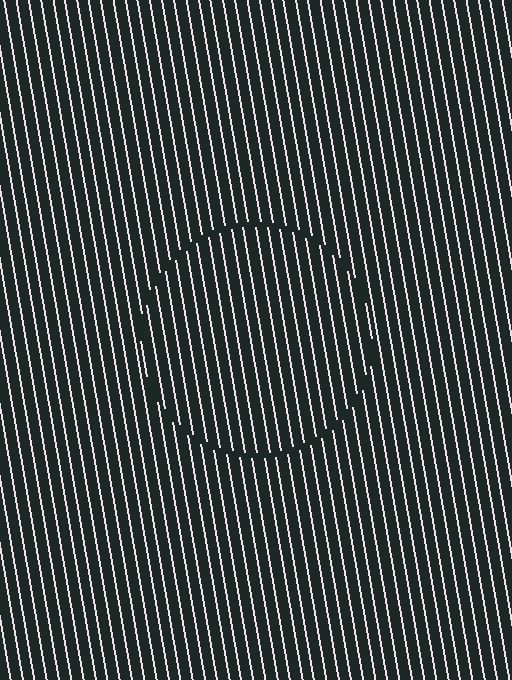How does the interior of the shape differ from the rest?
The interior of the shape contains the same grating, shifted by half a period — the contour is defined by the phase discontinuity where line-ends from the inner and outer gratings abut.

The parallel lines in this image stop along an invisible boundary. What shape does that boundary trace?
An illusory circle. The interior of the shape contains the same grating, shifted by half a period — the contour is defined by the phase discontinuity where line-ends from the inner and outer gratings abut.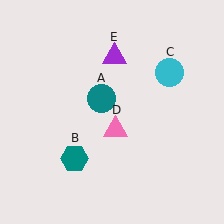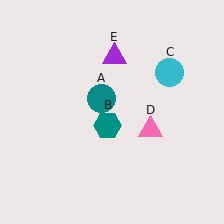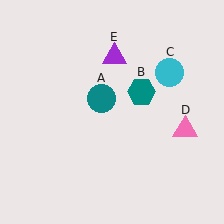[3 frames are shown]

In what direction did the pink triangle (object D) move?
The pink triangle (object D) moved right.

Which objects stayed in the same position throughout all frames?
Teal circle (object A) and cyan circle (object C) and purple triangle (object E) remained stationary.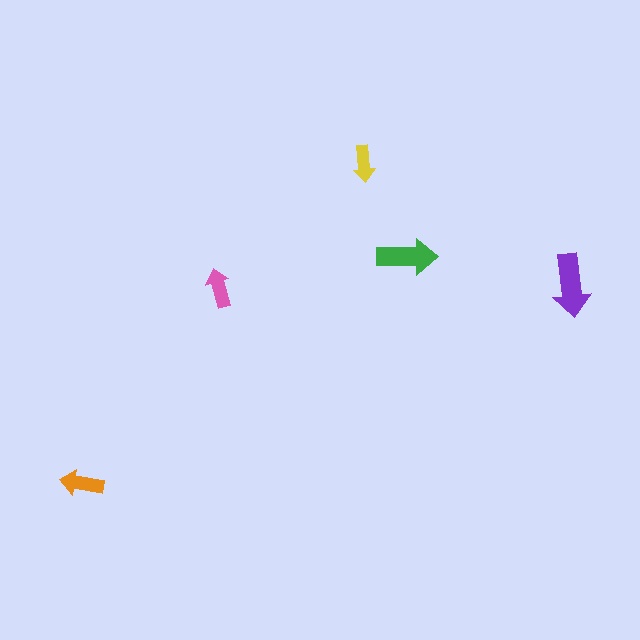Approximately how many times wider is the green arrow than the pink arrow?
About 1.5 times wider.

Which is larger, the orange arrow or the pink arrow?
The orange one.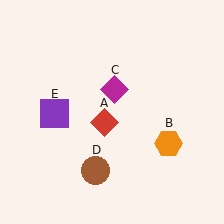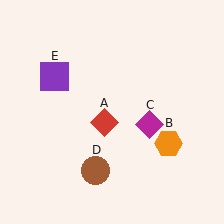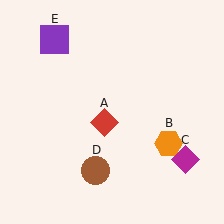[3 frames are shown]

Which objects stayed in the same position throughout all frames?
Red diamond (object A) and orange hexagon (object B) and brown circle (object D) remained stationary.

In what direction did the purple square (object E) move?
The purple square (object E) moved up.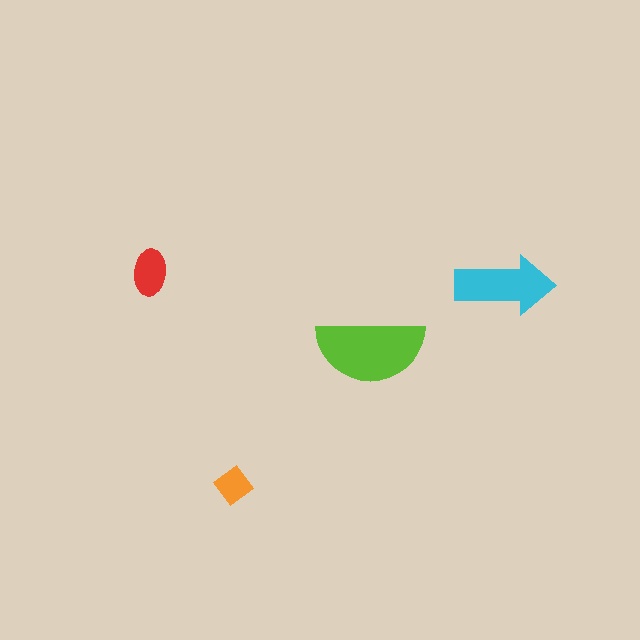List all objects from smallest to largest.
The orange diamond, the red ellipse, the cyan arrow, the lime semicircle.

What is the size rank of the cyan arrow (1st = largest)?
2nd.